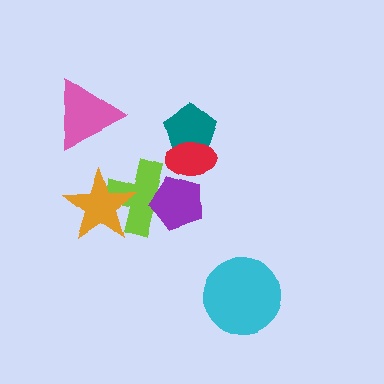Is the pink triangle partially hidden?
No, no other shape covers it.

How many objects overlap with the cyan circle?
0 objects overlap with the cyan circle.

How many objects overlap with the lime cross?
2 objects overlap with the lime cross.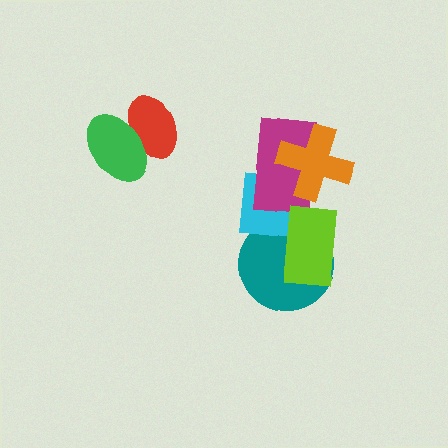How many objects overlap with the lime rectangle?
2 objects overlap with the lime rectangle.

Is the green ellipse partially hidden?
No, no other shape covers it.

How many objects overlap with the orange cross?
2 objects overlap with the orange cross.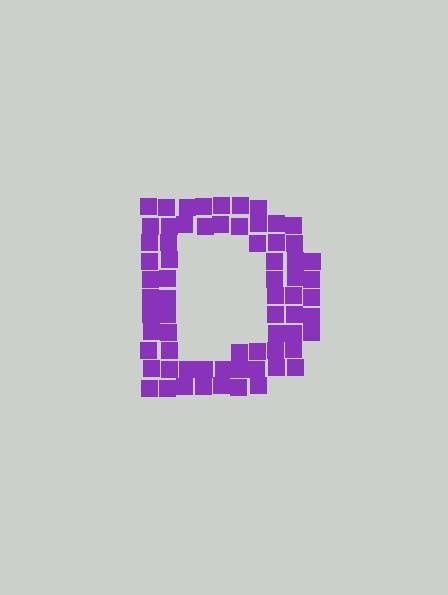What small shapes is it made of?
It is made of small squares.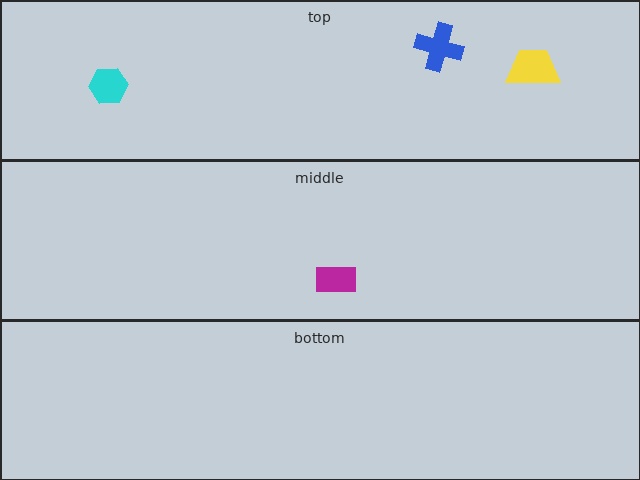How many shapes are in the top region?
3.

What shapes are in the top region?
The yellow trapezoid, the blue cross, the cyan hexagon.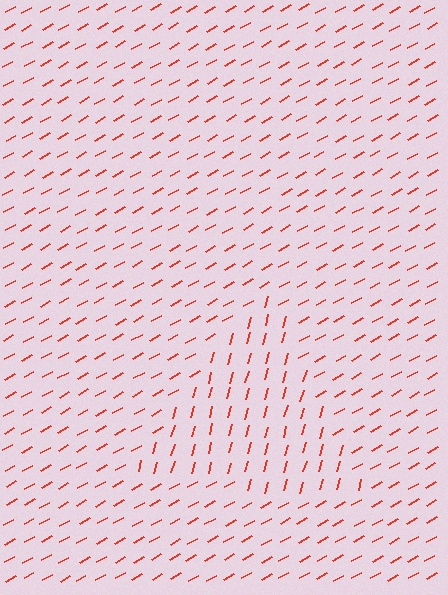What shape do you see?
I see a triangle.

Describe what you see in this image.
The image is filled with small red line segments. A triangle region in the image has lines oriented differently from the surrounding lines, creating a visible texture boundary.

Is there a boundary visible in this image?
Yes, there is a texture boundary formed by a change in line orientation.